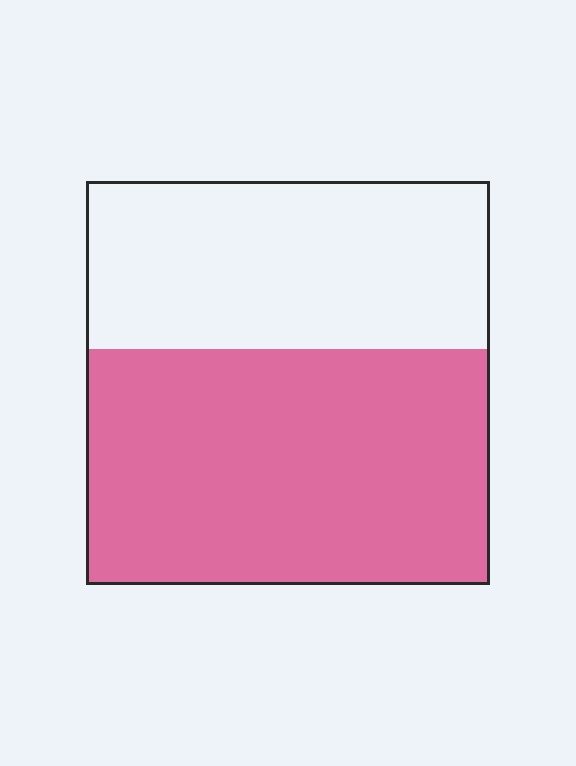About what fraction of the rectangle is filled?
About three fifths (3/5).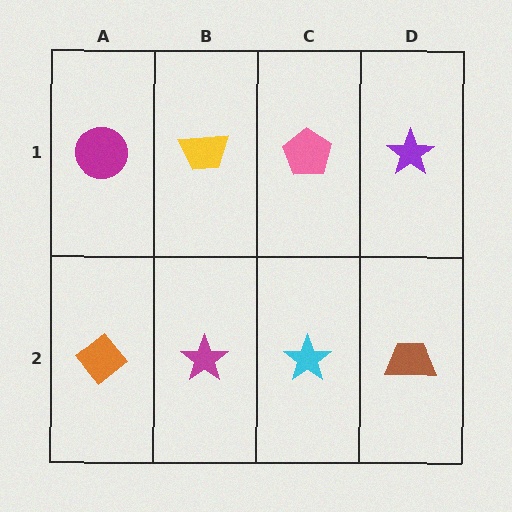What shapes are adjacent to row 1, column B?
A magenta star (row 2, column B), a magenta circle (row 1, column A), a pink pentagon (row 1, column C).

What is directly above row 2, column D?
A purple star.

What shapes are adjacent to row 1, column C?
A cyan star (row 2, column C), a yellow trapezoid (row 1, column B), a purple star (row 1, column D).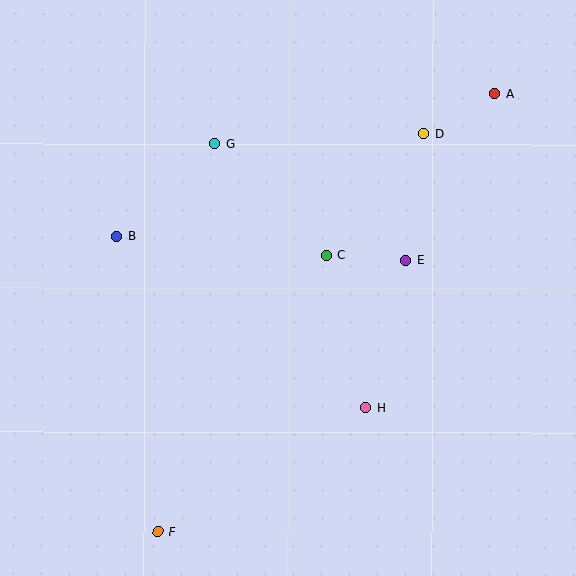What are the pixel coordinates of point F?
Point F is at (158, 531).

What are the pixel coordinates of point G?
Point G is at (215, 144).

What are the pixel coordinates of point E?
Point E is at (406, 260).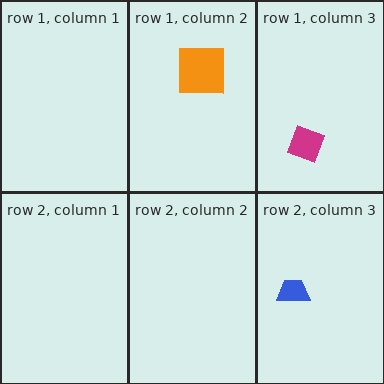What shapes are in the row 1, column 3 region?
The magenta diamond.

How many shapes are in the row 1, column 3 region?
1.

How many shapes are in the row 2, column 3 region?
1.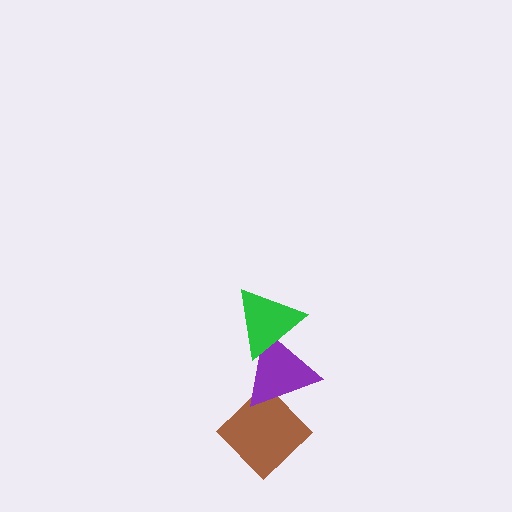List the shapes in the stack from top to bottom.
From top to bottom: the green triangle, the purple triangle, the brown diamond.